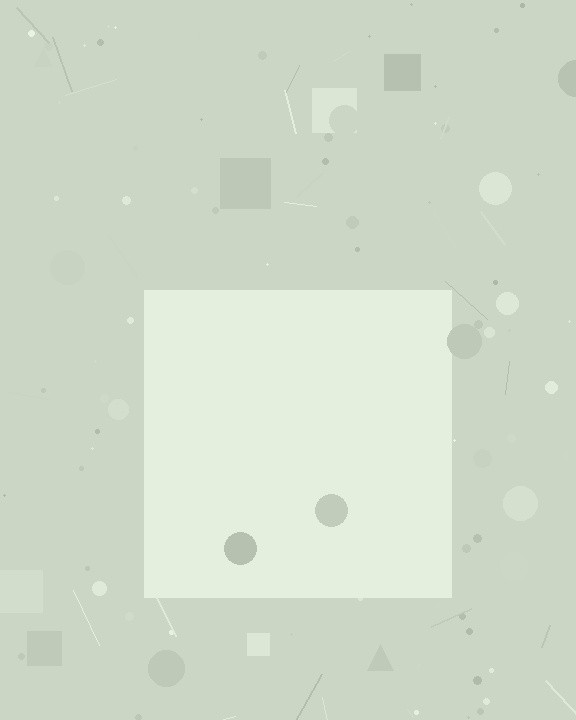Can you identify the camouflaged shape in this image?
The camouflaged shape is a square.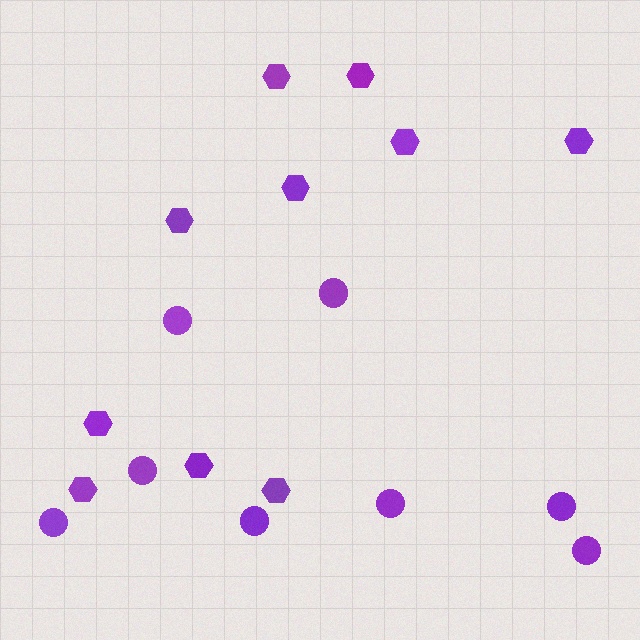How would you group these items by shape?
There are 2 groups: one group of circles (8) and one group of hexagons (10).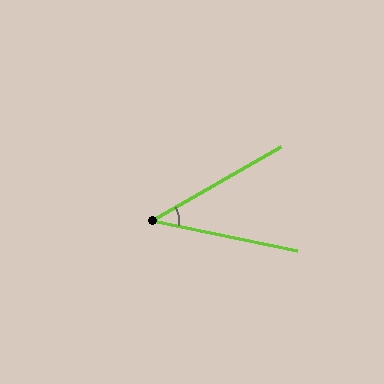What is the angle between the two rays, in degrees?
Approximately 42 degrees.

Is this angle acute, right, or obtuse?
It is acute.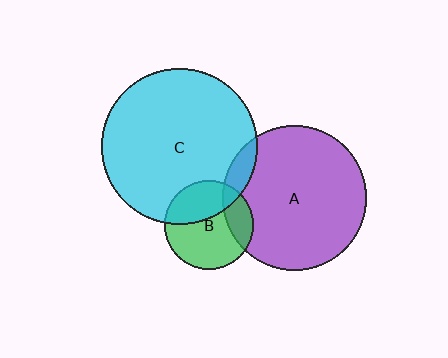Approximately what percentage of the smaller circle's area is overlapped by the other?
Approximately 10%.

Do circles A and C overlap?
Yes.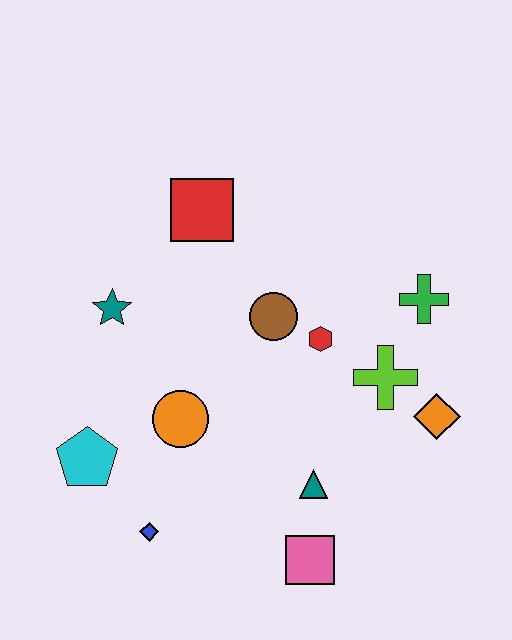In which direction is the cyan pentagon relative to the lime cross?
The cyan pentagon is to the left of the lime cross.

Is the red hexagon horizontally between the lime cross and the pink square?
Yes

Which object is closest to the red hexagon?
The brown circle is closest to the red hexagon.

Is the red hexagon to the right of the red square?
Yes